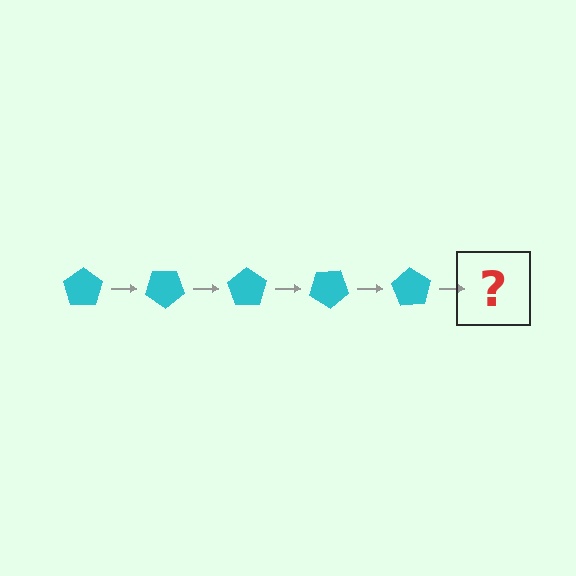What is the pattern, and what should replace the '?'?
The pattern is that the pentagon rotates 35 degrees each step. The '?' should be a cyan pentagon rotated 175 degrees.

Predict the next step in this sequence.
The next step is a cyan pentagon rotated 175 degrees.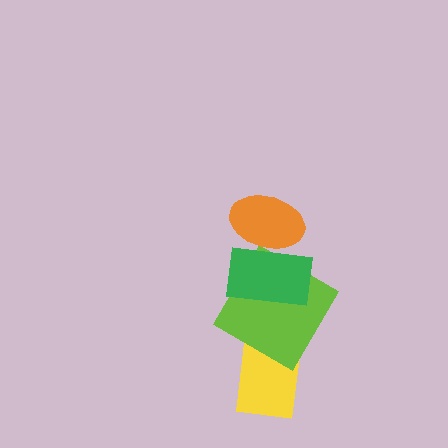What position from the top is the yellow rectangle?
The yellow rectangle is 4th from the top.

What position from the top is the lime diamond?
The lime diamond is 3rd from the top.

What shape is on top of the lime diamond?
The green rectangle is on top of the lime diamond.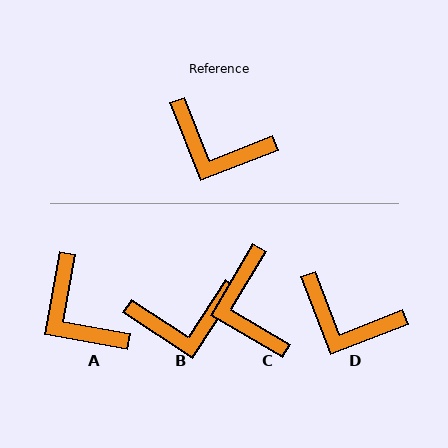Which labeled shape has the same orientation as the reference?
D.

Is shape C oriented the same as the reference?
No, it is off by about 52 degrees.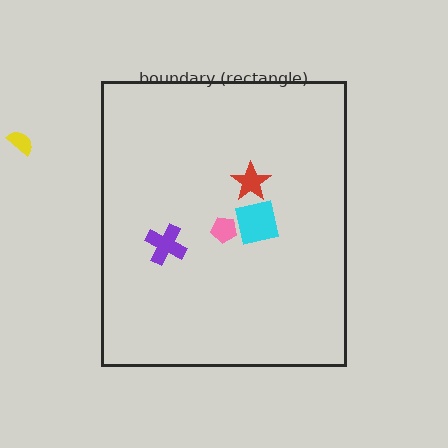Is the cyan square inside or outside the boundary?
Inside.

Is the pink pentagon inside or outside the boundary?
Inside.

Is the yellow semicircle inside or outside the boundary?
Outside.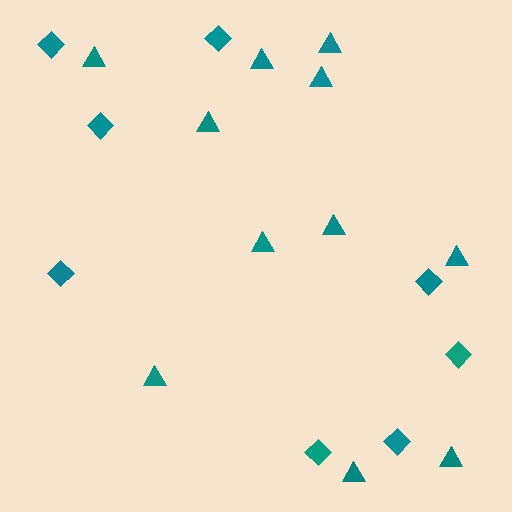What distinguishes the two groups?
There are 2 groups: one group of diamonds (8) and one group of triangles (11).